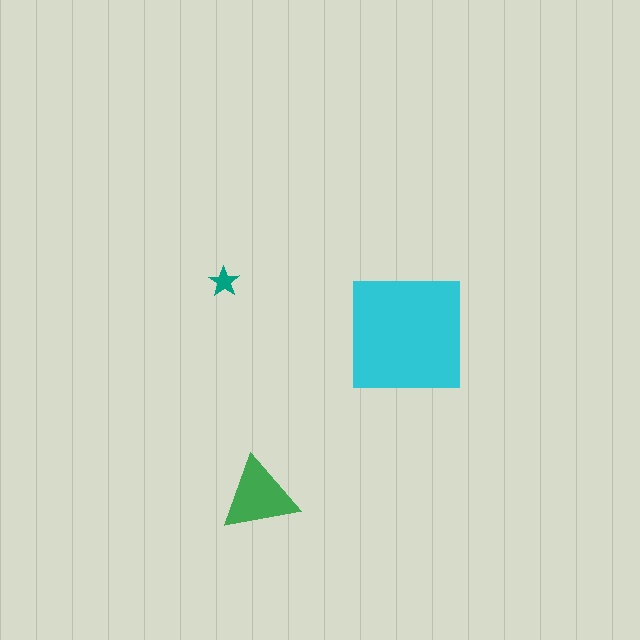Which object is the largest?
The cyan square.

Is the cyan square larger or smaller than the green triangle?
Larger.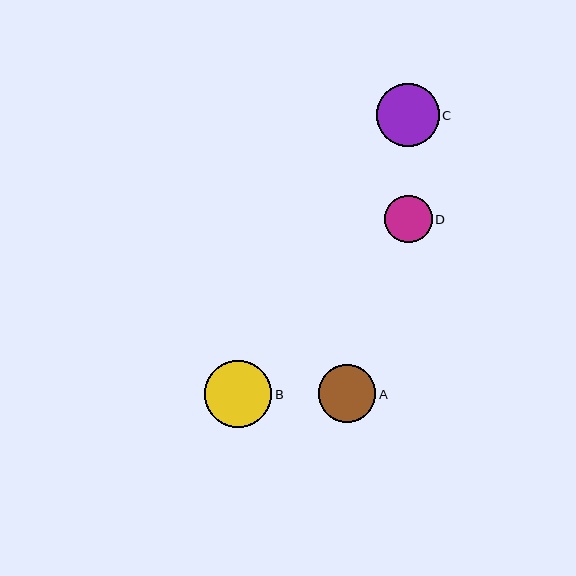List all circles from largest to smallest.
From largest to smallest: B, C, A, D.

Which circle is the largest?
Circle B is the largest with a size of approximately 67 pixels.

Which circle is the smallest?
Circle D is the smallest with a size of approximately 47 pixels.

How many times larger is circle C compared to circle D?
Circle C is approximately 1.3 times the size of circle D.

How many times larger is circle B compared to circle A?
Circle B is approximately 1.2 times the size of circle A.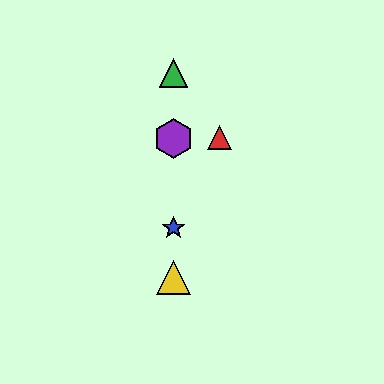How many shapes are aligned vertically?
4 shapes (the blue star, the green triangle, the yellow triangle, the purple hexagon) are aligned vertically.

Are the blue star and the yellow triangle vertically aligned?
Yes, both are at x≈173.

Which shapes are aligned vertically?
The blue star, the green triangle, the yellow triangle, the purple hexagon are aligned vertically.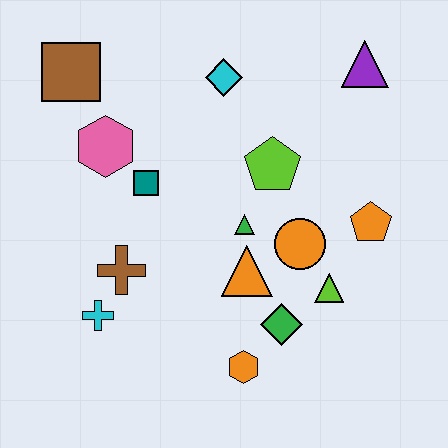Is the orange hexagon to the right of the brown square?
Yes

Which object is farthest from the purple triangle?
The cyan cross is farthest from the purple triangle.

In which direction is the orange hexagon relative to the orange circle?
The orange hexagon is below the orange circle.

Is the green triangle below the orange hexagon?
No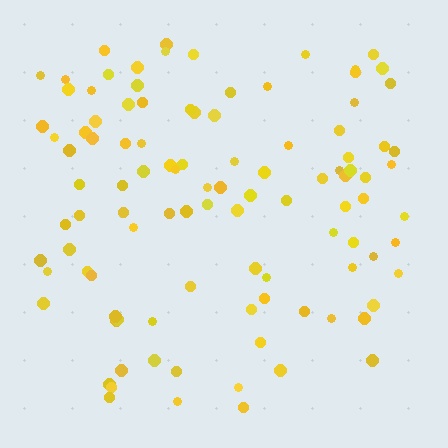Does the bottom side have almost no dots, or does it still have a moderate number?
Still a moderate number, just noticeably fewer than the top.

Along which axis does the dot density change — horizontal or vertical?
Vertical.